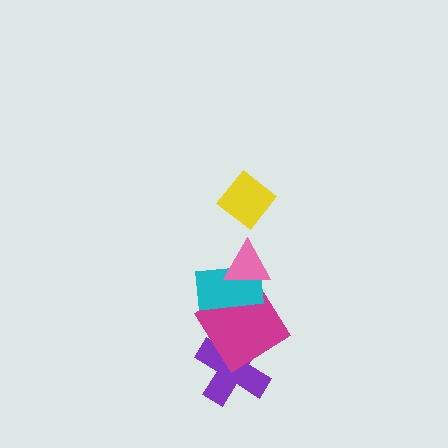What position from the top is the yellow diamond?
The yellow diamond is 1st from the top.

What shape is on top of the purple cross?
The magenta diamond is on top of the purple cross.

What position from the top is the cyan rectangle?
The cyan rectangle is 3rd from the top.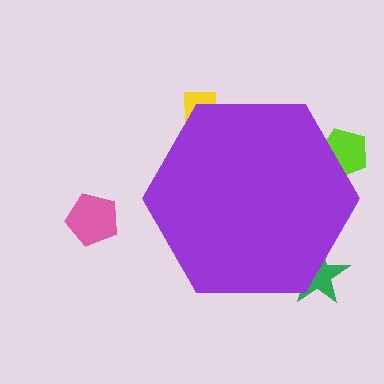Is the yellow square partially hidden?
Yes, the yellow square is partially hidden behind the purple hexagon.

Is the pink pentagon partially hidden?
No, the pink pentagon is fully visible.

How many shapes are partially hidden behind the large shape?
3 shapes are partially hidden.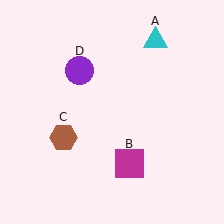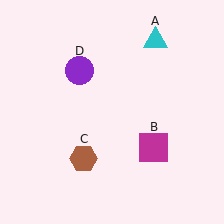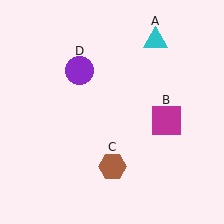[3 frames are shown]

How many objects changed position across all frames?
2 objects changed position: magenta square (object B), brown hexagon (object C).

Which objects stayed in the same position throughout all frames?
Cyan triangle (object A) and purple circle (object D) remained stationary.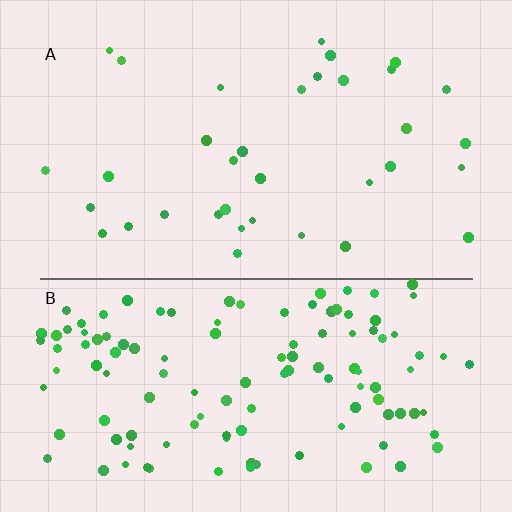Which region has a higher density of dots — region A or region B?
B (the bottom).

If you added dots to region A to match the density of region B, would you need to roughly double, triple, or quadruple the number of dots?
Approximately quadruple.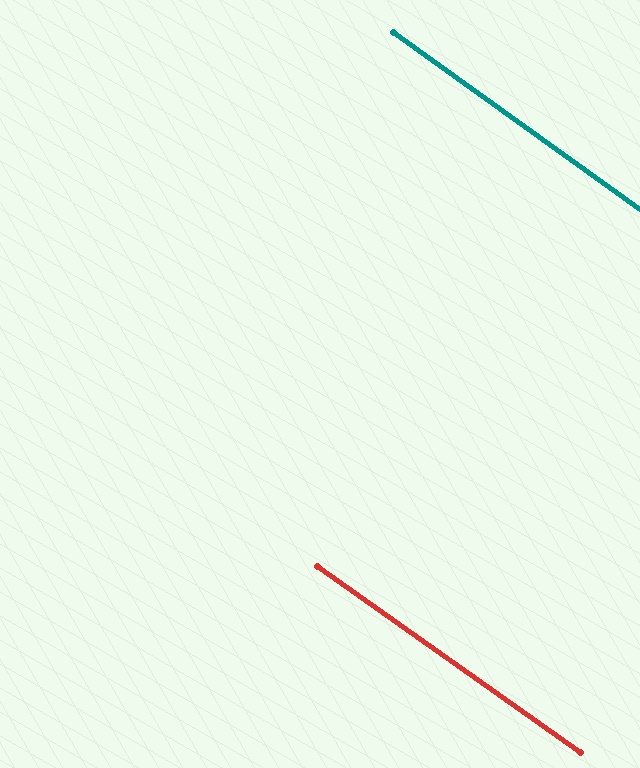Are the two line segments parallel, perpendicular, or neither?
Parallel — their directions differ by only 0.6°.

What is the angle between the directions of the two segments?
Approximately 1 degree.